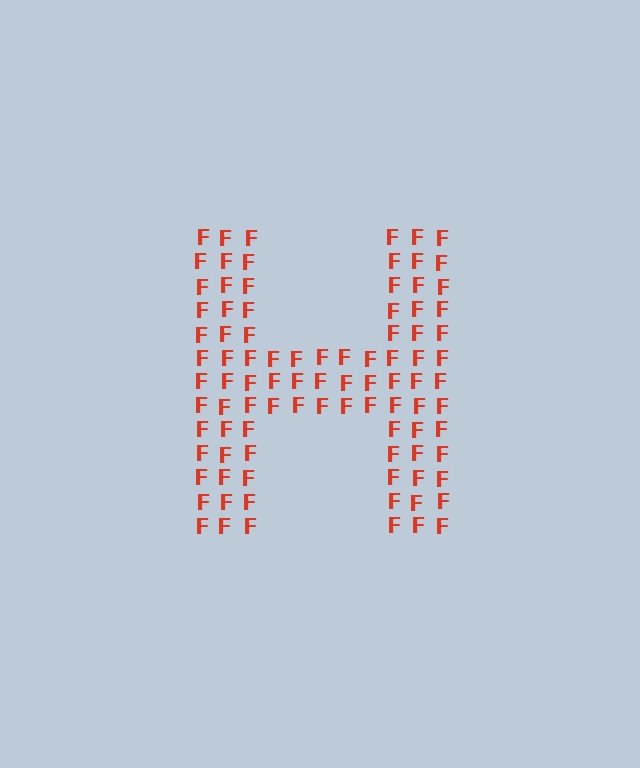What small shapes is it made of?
It is made of small letter F's.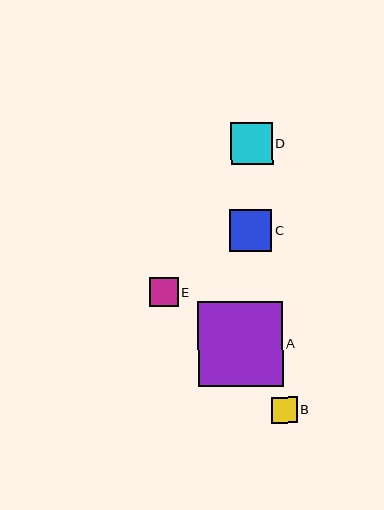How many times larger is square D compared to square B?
Square D is approximately 1.6 times the size of square B.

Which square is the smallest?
Square B is the smallest with a size of approximately 26 pixels.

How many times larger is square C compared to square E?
Square C is approximately 1.5 times the size of square E.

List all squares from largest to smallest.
From largest to smallest: A, D, C, E, B.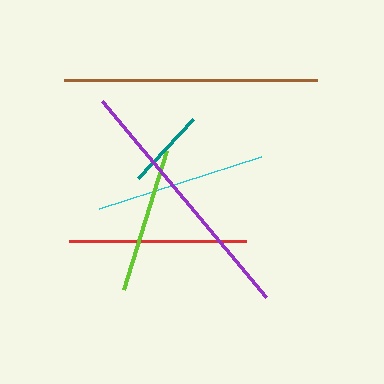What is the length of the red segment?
The red segment is approximately 177 pixels long.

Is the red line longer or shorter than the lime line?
The red line is longer than the lime line.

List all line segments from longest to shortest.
From longest to shortest: purple, brown, red, cyan, lime, teal.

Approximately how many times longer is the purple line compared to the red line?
The purple line is approximately 1.4 times the length of the red line.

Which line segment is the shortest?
The teal line is the shortest at approximately 81 pixels.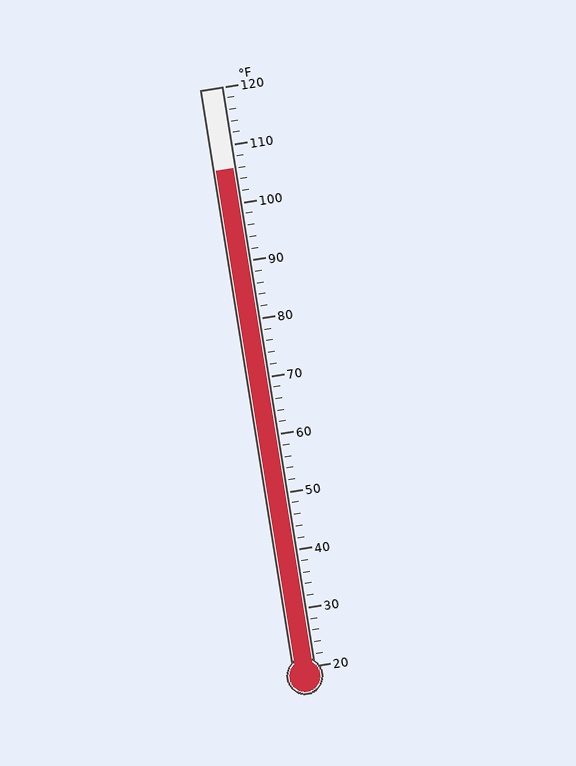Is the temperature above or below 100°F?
The temperature is above 100°F.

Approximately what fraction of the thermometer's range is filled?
The thermometer is filled to approximately 85% of its range.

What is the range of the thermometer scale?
The thermometer scale ranges from 20°F to 120°F.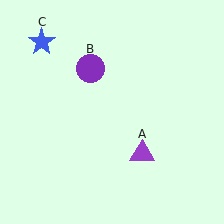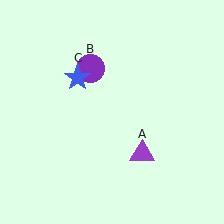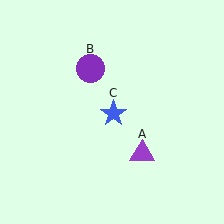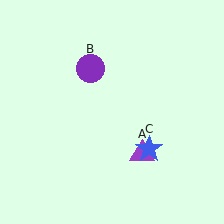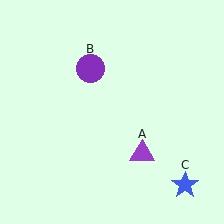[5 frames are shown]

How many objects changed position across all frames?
1 object changed position: blue star (object C).